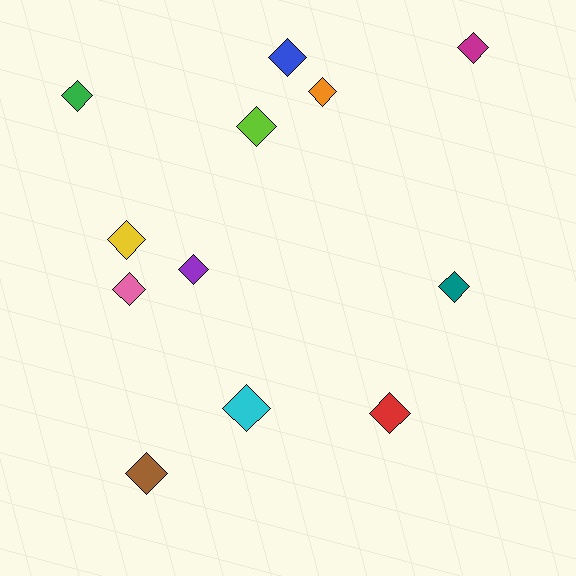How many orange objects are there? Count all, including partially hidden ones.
There is 1 orange object.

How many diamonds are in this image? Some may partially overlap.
There are 12 diamonds.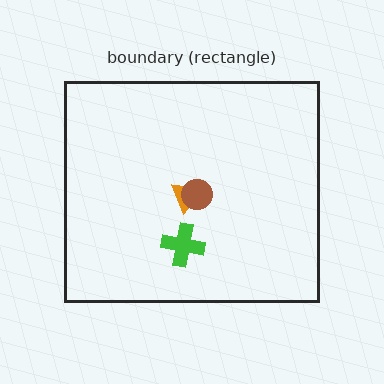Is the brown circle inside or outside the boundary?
Inside.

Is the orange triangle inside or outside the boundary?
Inside.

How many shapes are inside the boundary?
3 inside, 0 outside.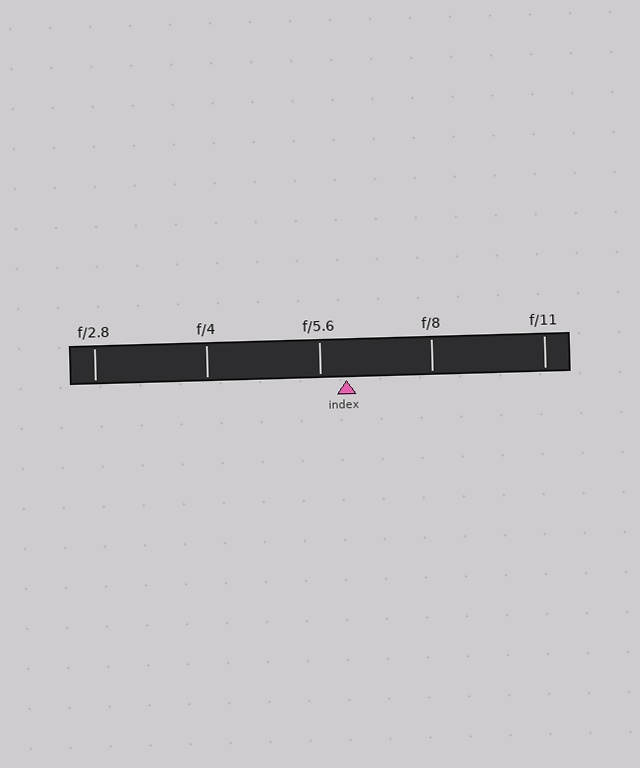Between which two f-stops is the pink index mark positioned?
The index mark is between f/5.6 and f/8.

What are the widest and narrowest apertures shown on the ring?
The widest aperture shown is f/2.8 and the narrowest is f/11.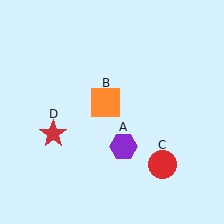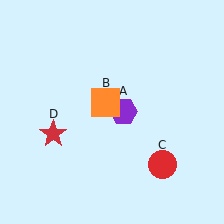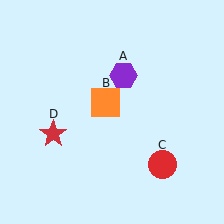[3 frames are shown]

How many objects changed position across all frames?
1 object changed position: purple hexagon (object A).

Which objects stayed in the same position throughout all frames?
Orange square (object B) and red circle (object C) and red star (object D) remained stationary.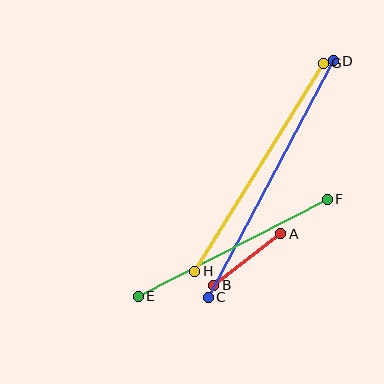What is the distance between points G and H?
The distance is approximately 245 pixels.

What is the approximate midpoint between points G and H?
The midpoint is at approximately (259, 167) pixels.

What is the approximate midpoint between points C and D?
The midpoint is at approximately (271, 179) pixels.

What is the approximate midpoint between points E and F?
The midpoint is at approximately (233, 248) pixels.